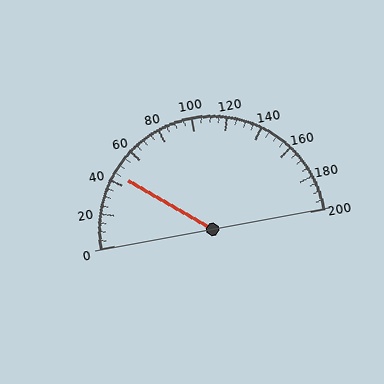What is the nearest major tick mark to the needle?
The nearest major tick mark is 40.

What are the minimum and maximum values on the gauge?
The gauge ranges from 0 to 200.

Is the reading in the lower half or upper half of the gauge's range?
The reading is in the lower half of the range (0 to 200).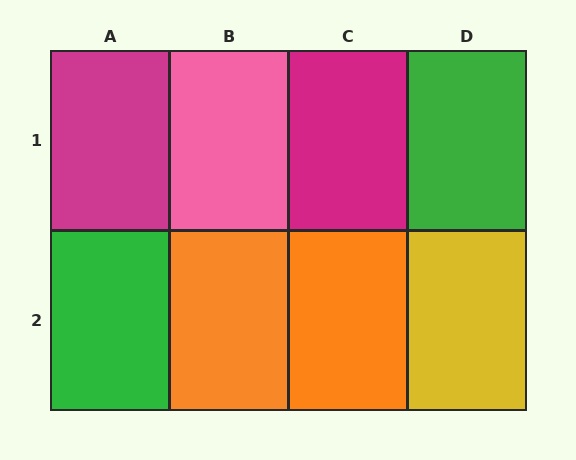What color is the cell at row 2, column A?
Green.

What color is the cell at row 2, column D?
Yellow.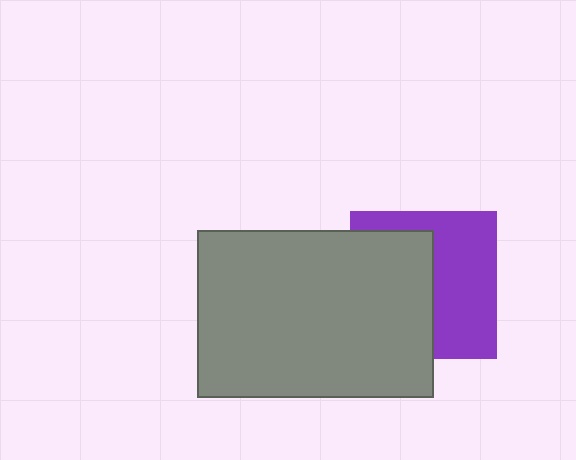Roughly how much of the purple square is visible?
About half of it is visible (roughly 50%).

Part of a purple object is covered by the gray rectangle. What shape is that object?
It is a square.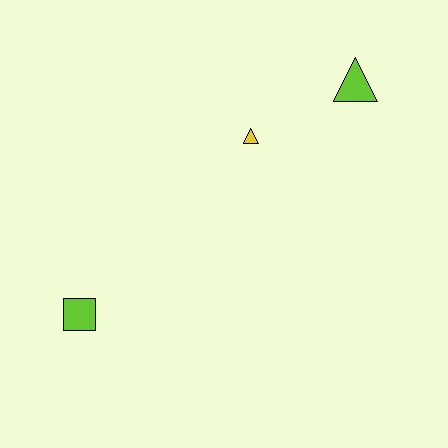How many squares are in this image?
There is 1 square.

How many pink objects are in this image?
There are no pink objects.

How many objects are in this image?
There are 3 objects.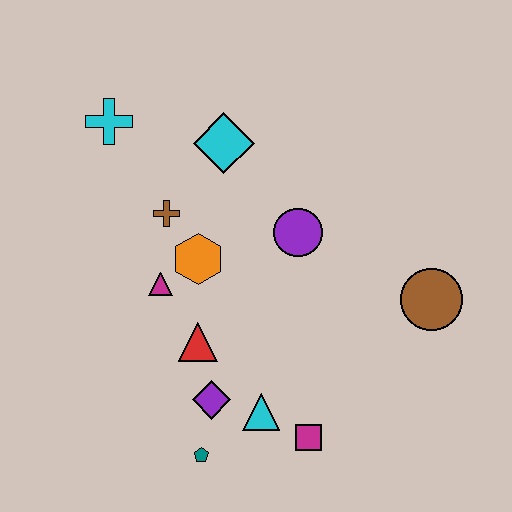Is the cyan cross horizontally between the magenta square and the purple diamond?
No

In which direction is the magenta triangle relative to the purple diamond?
The magenta triangle is above the purple diamond.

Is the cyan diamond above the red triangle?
Yes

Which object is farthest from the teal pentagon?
The cyan cross is farthest from the teal pentagon.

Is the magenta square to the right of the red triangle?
Yes